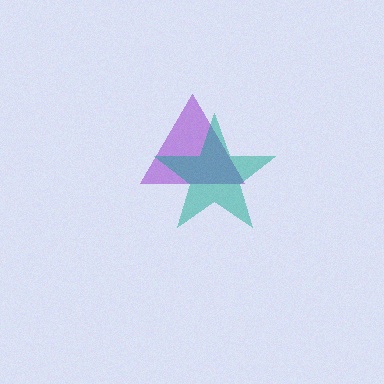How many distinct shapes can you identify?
There are 2 distinct shapes: a purple triangle, a teal star.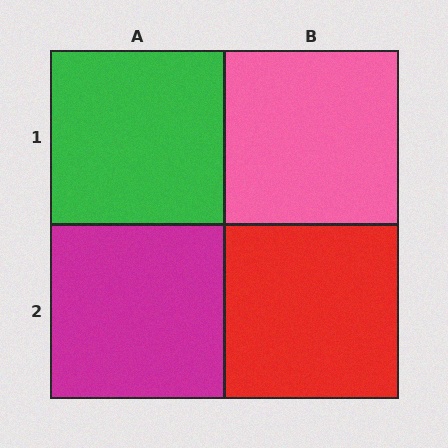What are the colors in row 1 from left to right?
Green, pink.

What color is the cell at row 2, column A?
Magenta.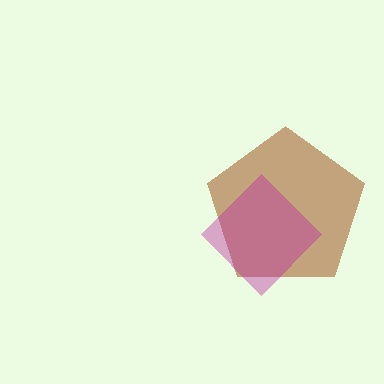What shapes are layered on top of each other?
The layered shapes are: a brown pentagon, a magenta diamond.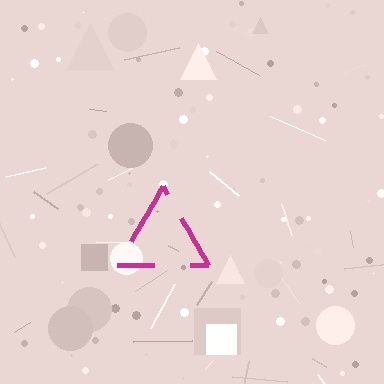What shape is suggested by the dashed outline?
The dashed outline suggests a triangle.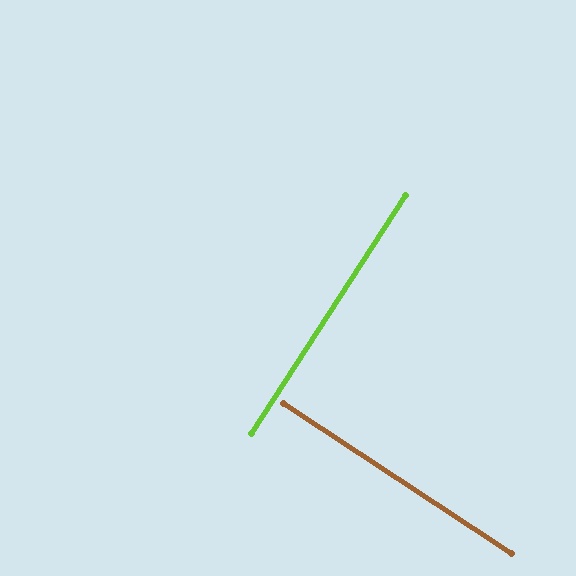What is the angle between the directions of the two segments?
Approximately 90 degrees.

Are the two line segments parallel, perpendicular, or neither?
Perpendicular — they meet at approximately 90°.